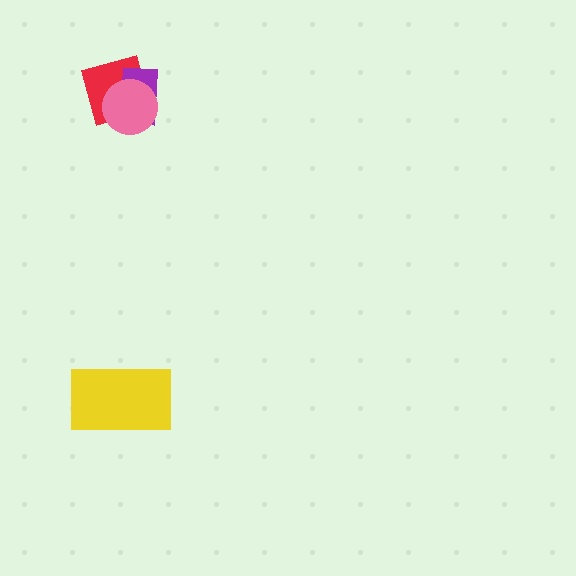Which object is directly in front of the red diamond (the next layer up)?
The purple rectangle is directly in front of the red diamond.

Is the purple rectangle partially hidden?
Yes, it is partially covered by another shape.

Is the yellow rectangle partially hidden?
No, no other shape covers it.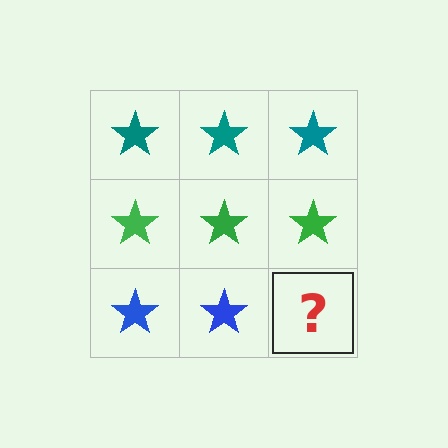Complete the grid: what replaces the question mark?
The question mark should be replaced with a blue star.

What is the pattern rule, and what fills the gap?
The rule is that each row has a consistent color. The gap should be filled with a blue star.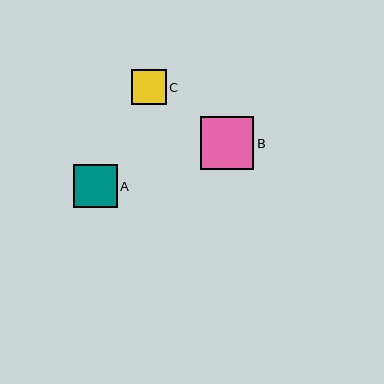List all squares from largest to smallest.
From largest to smallest: B, A, C.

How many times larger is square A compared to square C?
Square A is approximately 1.2 times the size of square C.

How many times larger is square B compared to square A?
Square B is approximately 1.2 times the size of square A.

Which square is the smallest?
Square C is the smallest with a size of approximately 35 pixels.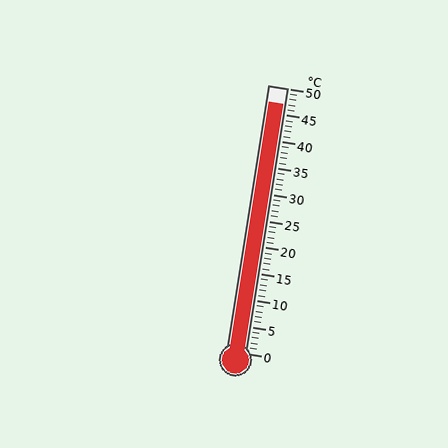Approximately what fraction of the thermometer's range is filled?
The thermometer is filled to approximately 95% of its range.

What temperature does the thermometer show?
The thermometer shows approximately 47°C.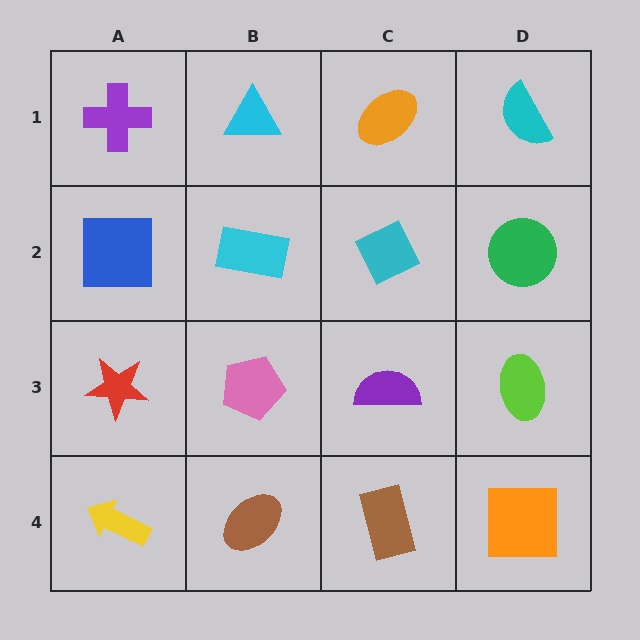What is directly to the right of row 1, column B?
An orange ellipse.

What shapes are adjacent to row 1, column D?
A green circle (row 2, column D), an orange ellipse (row 1, column C).